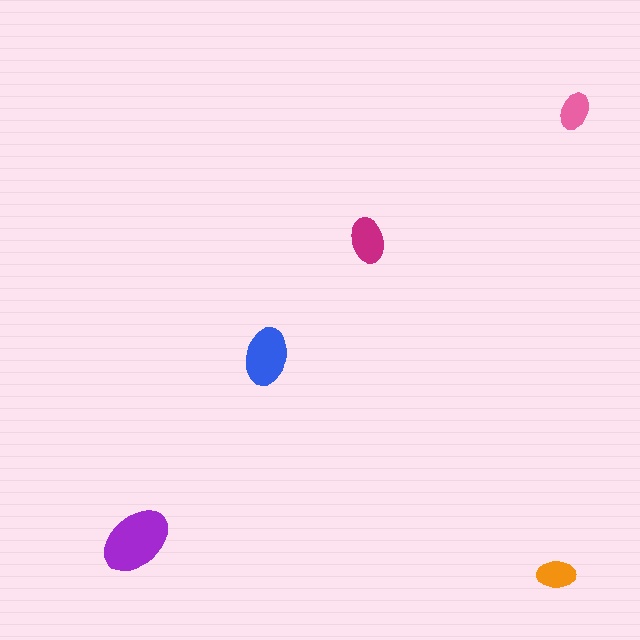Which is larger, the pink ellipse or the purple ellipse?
The purple one.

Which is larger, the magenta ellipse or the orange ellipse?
The magenta one.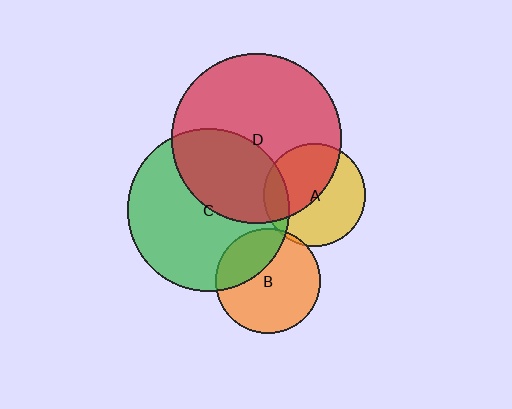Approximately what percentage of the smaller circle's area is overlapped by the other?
Approximately 40%.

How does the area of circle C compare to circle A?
Approximately 2.5 times.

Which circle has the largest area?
Circle D (red).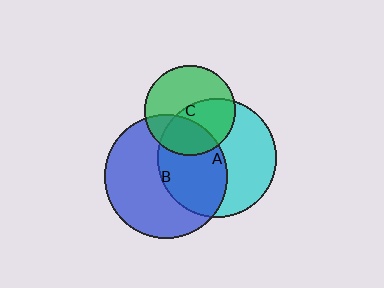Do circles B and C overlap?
Yes.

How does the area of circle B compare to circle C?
Approximately 1.9 times.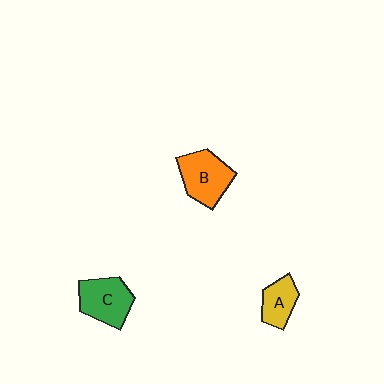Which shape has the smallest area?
Shape A (yellow).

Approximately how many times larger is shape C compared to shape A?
Approximately 1.5 times.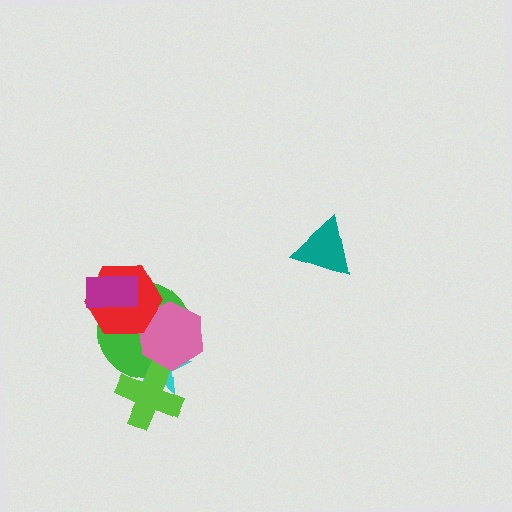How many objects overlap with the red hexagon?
3 objects overlap with the red hexagon.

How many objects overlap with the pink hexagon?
3 objects overlap with the pink hexagon.